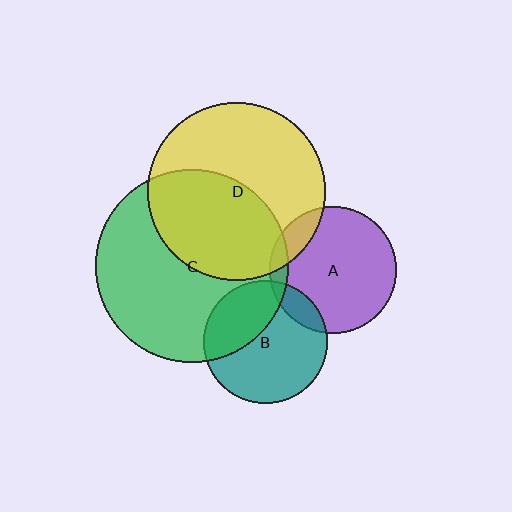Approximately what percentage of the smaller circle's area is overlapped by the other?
Approximately 35%.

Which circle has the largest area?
Circle C (green).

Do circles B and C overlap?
Yes.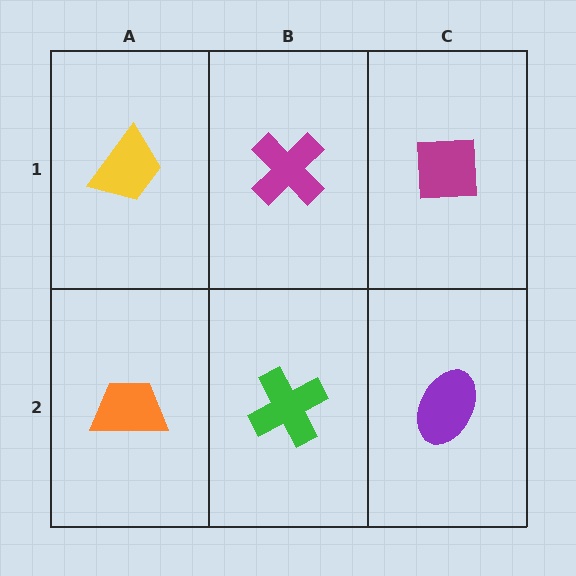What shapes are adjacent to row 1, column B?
A green cross (row 2, column B), a yellow trapezoid (row 1, column A), a magenta square (row 1, column C).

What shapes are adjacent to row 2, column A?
A yellow trapezoid (row 1, column A), a green cross (row 2, column B).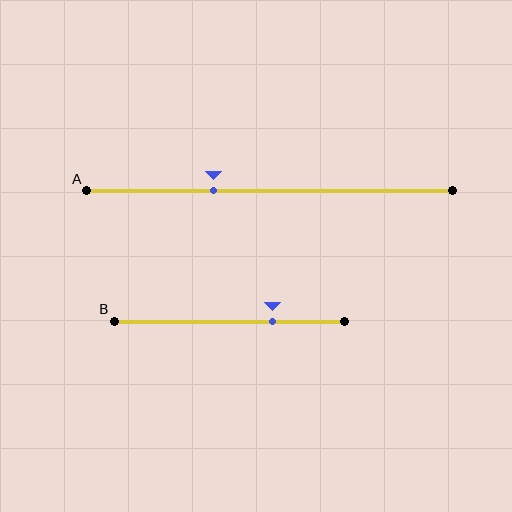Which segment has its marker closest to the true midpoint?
Segment A has its marker closest to the true midpoint.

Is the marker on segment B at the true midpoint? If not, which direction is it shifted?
No, the marker on segment B is shifted to the right by about 19% of the segment length.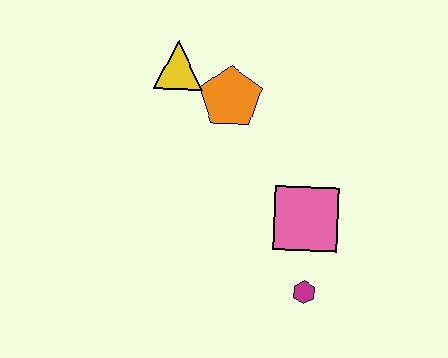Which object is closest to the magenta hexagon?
The pink square is closest to the magenta hexagon.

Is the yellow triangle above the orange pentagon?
Yes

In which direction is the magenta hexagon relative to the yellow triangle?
The magenta hexagon is below the yellow triangle.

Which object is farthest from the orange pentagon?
The magenta hexagon is farthest from the orange pentagon.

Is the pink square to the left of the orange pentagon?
No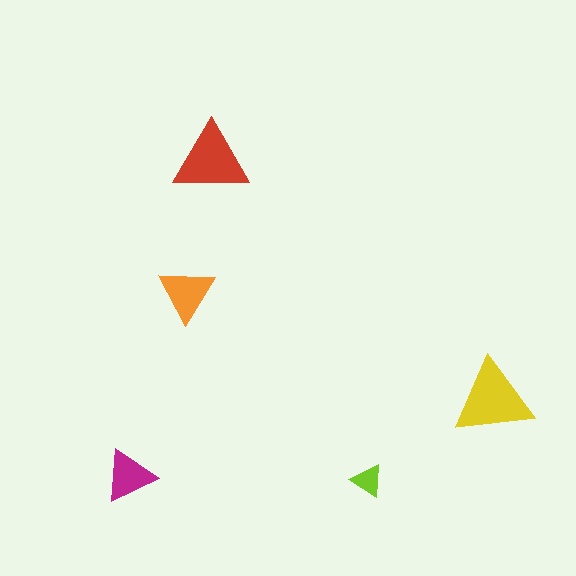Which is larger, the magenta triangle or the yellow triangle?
The yellow one.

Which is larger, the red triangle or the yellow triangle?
The yellow one.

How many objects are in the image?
There are 5 objects in the image.